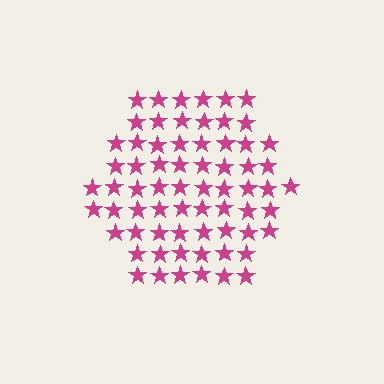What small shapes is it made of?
It is made of small stars.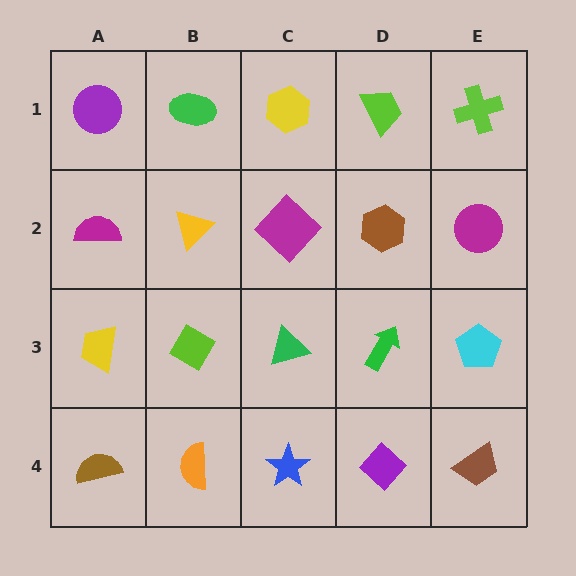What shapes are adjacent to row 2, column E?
A lime cross (row 1, column E), a cyan pentagon (row 3, column E), a brown hexagon (row 2, column D).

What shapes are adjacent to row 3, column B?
A yellow triangle (row 2, column B), an orange semicircle (row 4, column B), a yellow trapezoid (row 3, column A), a green triangle (row 3, column C).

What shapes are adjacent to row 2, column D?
A lime trapezoid (row 1, column D), a green arrow (row 3, column D), a magenta diamond (row 2, column C), a magenta circle (row 2, column E).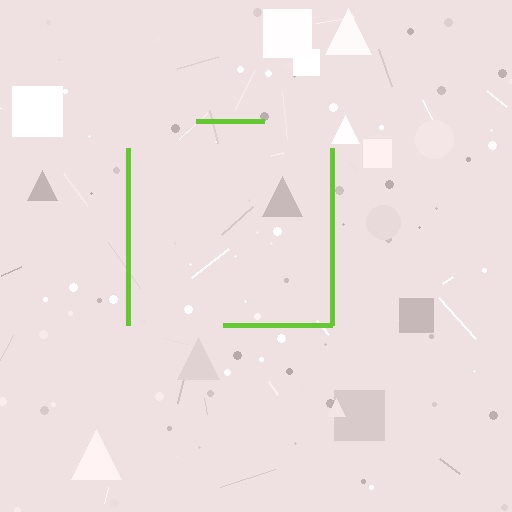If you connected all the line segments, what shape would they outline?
They would outline a square.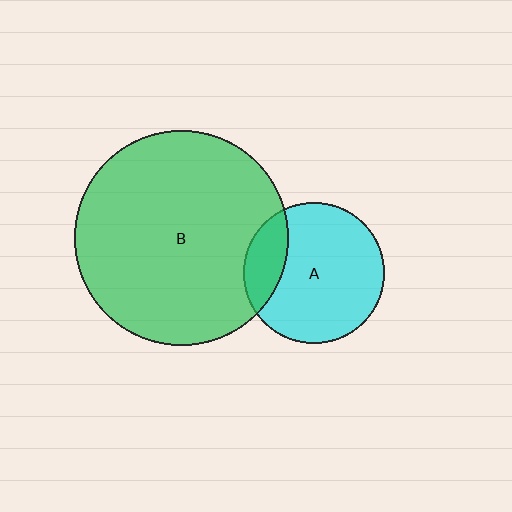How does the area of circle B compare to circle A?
Approximately 2.3 times.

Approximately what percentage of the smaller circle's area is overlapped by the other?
Approximately 20%.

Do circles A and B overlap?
Yes.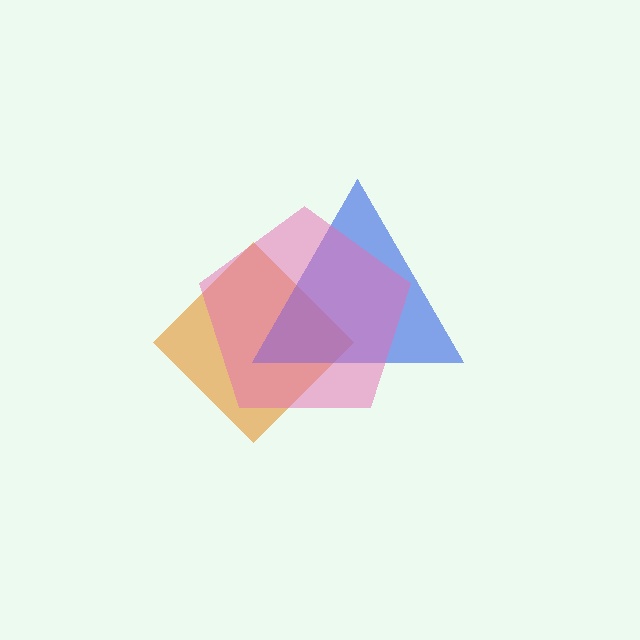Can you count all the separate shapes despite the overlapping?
Yes, there are 3 separate shapes.